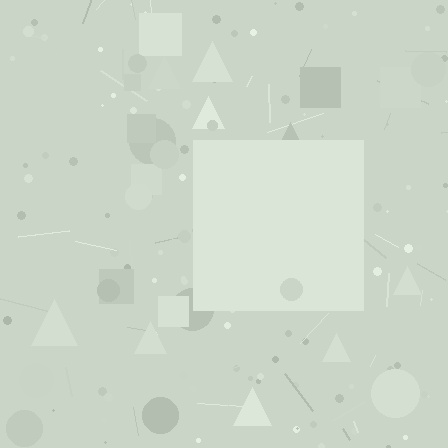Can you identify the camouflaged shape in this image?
The camouflaged shape is a square.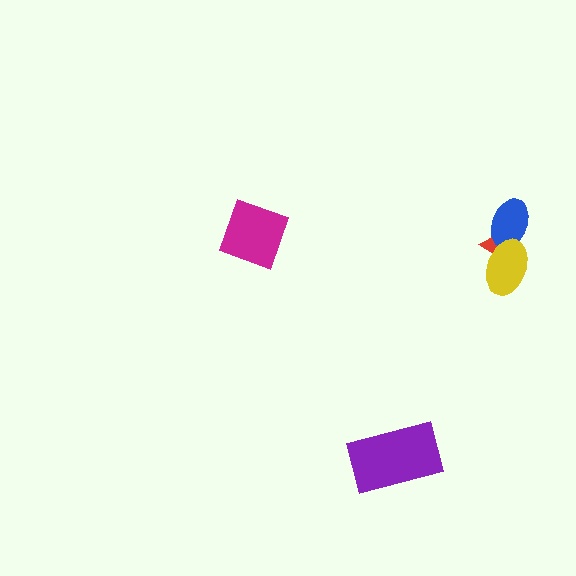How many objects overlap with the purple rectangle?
0 objects overlap with the purple rectangle.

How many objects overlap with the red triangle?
2 objects overlap with the red triangle.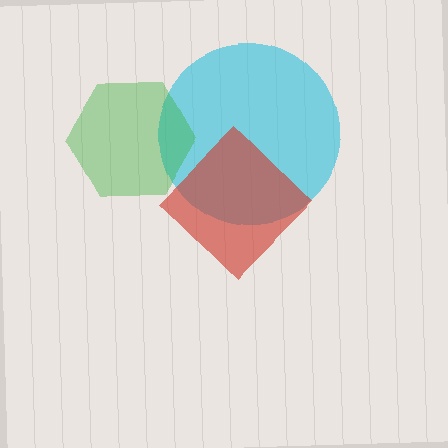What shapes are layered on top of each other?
The layered shapes are: a cyan circle, a red diamond, a green hexagon.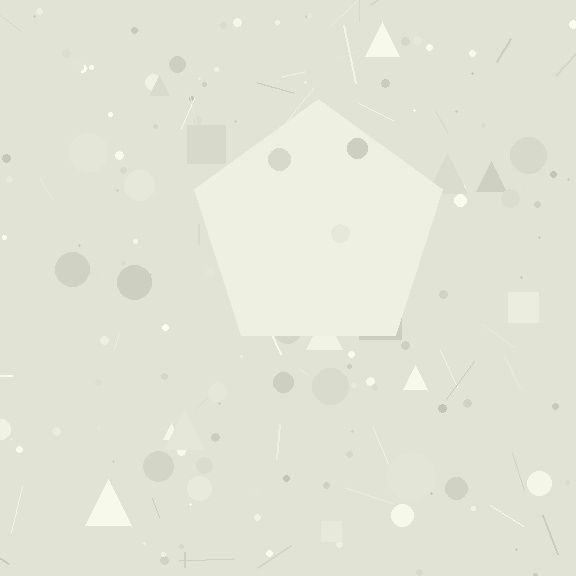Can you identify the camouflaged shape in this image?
The camouflaged shape is a pentagon.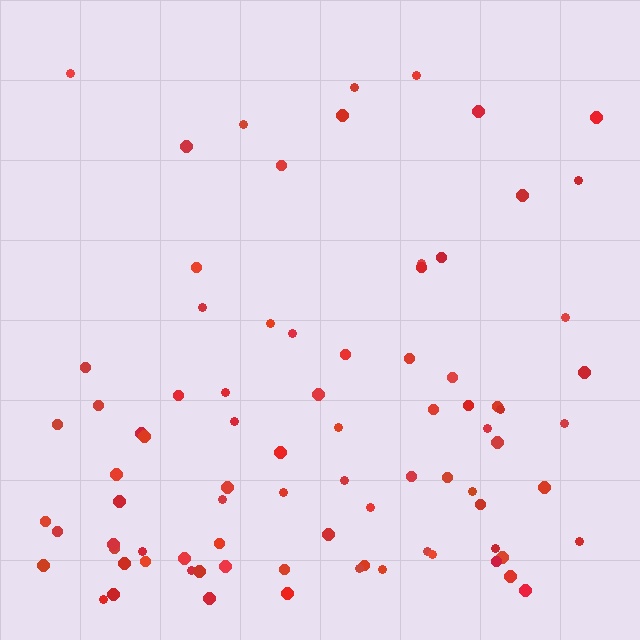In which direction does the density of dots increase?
From top to bottom, with the bottom side densest.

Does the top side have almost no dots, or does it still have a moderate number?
Still a moderate number, just noticeably fewer than the bottom.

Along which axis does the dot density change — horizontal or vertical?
Vertical.